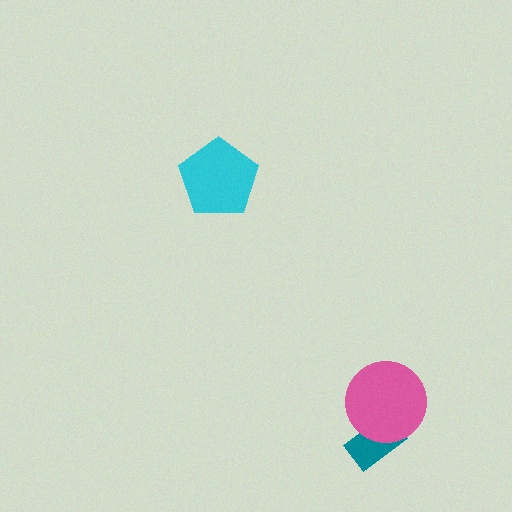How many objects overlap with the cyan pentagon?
0 objects overlap with the cyan pentagon.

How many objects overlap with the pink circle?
1 object overlaps with the pink circle.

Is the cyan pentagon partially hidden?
No, no other shape covers it.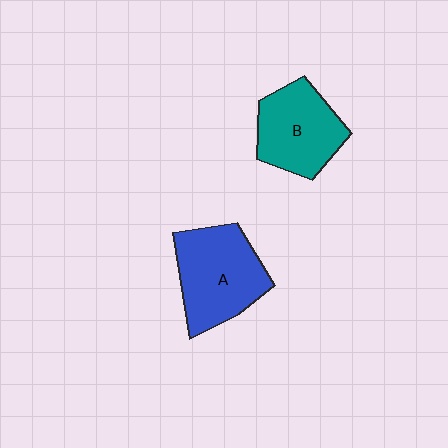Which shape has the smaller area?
Shape B (teal).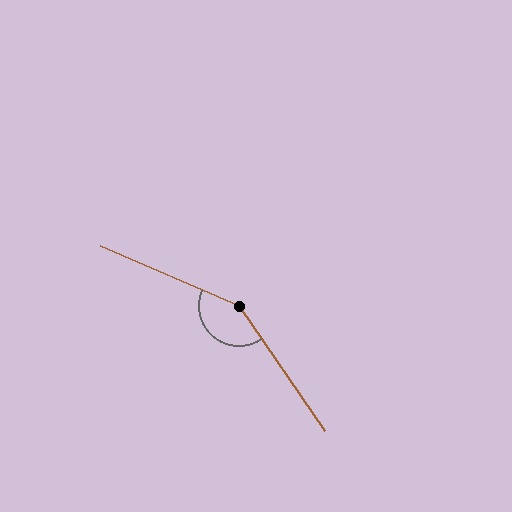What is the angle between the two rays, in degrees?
Approximately 148 degrees.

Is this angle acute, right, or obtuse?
It is obtuse.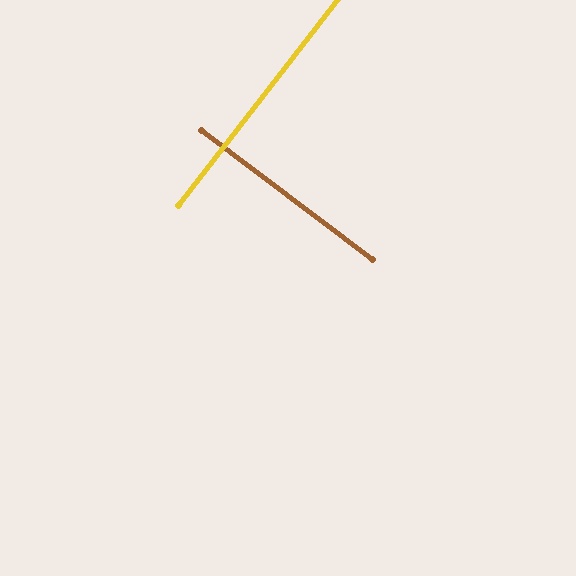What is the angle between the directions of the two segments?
Approximately 90 degrees.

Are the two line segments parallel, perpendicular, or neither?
Perpendicular — they meet at approximately 90°.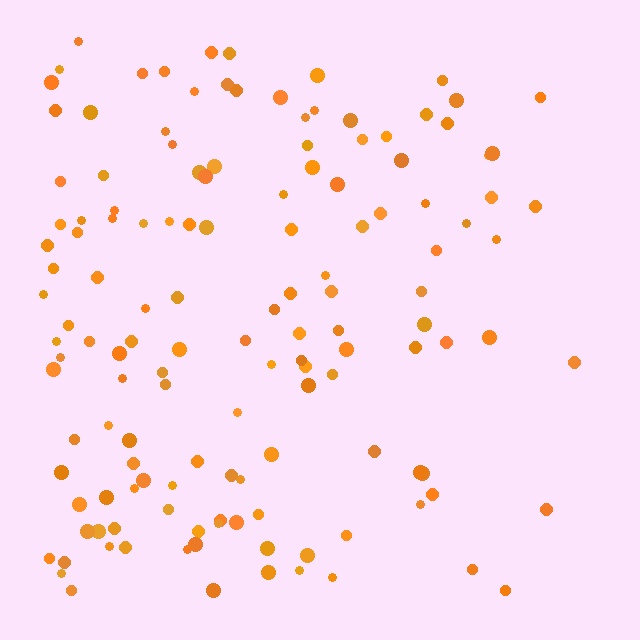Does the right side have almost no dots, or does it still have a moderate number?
Still a moderate number, just noticeably fewer than the left.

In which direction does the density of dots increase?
From right to left, with the left side densest.